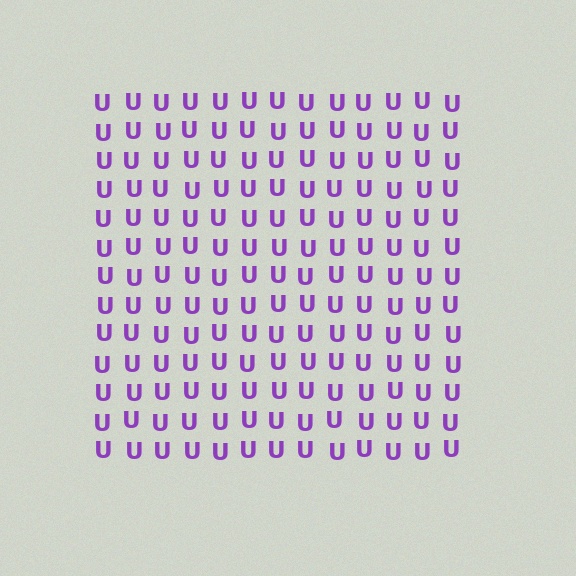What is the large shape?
The large shape is a square.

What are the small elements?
The small elements are letter U's.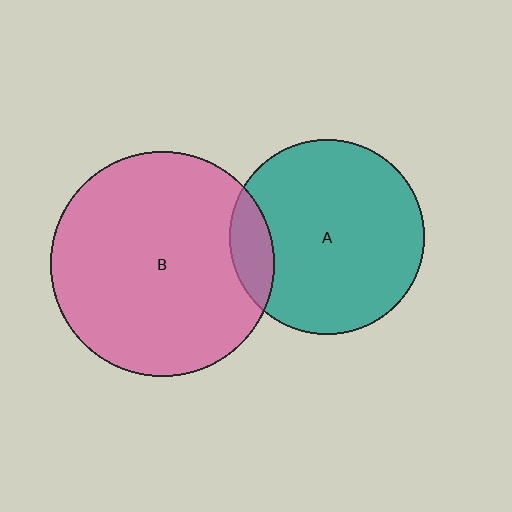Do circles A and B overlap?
Yes.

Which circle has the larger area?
Circle B (pink).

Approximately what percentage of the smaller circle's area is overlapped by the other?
Approximately 15%.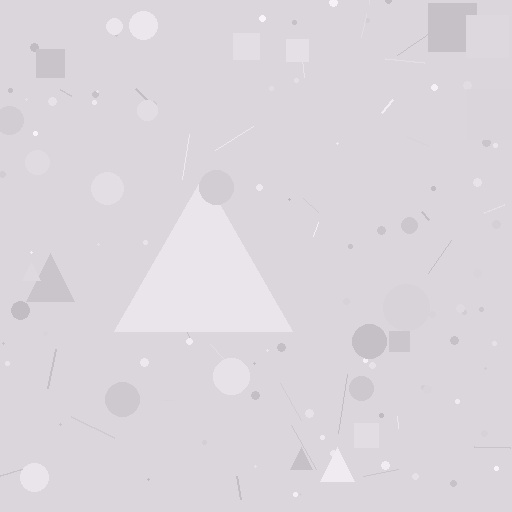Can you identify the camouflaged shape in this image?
The camouflaged shape is a triangle.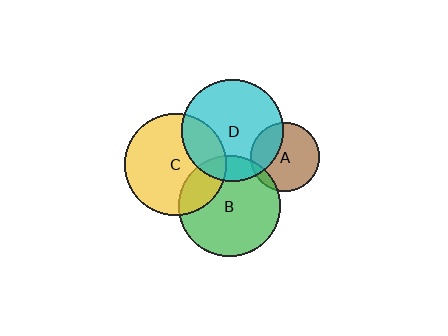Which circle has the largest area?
Circle D (cyan).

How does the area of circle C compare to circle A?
Approximately 2.2 times.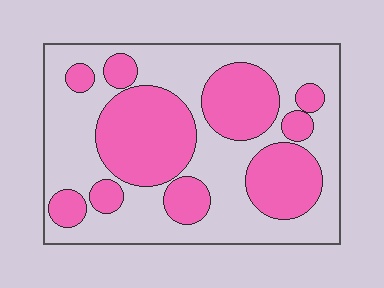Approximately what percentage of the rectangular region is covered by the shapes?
Approximately 40%.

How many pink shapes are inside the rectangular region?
10.